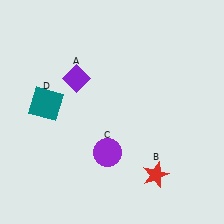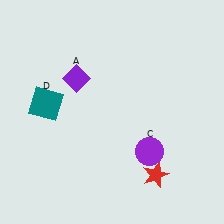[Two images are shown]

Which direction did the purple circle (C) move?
The purple circle (C) moved right.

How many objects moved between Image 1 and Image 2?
1 object moved between the two images.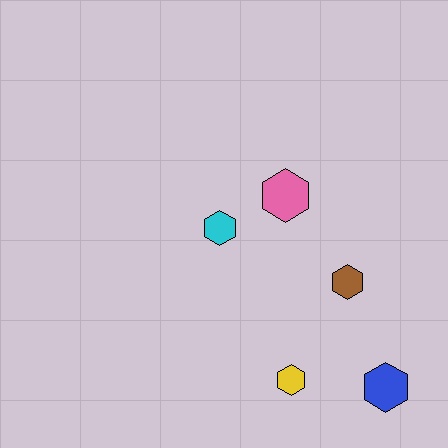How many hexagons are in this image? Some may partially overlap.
There are 5 hexagons.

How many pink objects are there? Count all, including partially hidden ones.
There is 1 pink object.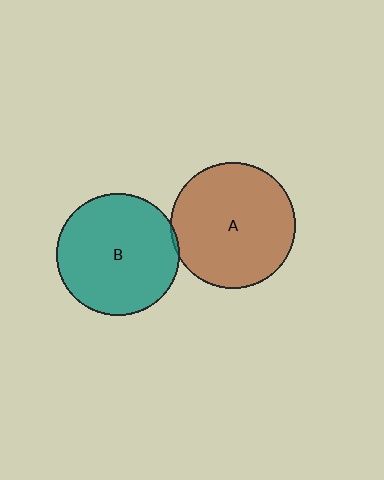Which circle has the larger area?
Circle A (brown).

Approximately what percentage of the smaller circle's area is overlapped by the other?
Approximately 5%.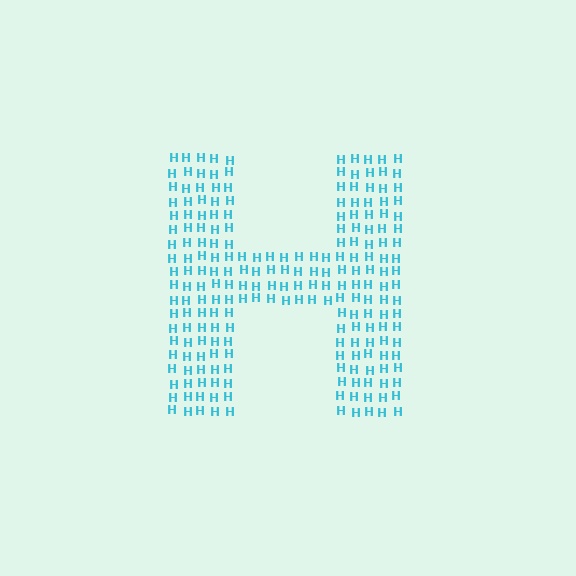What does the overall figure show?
The overall figure shows the letter H.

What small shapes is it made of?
It is made of small letter H's.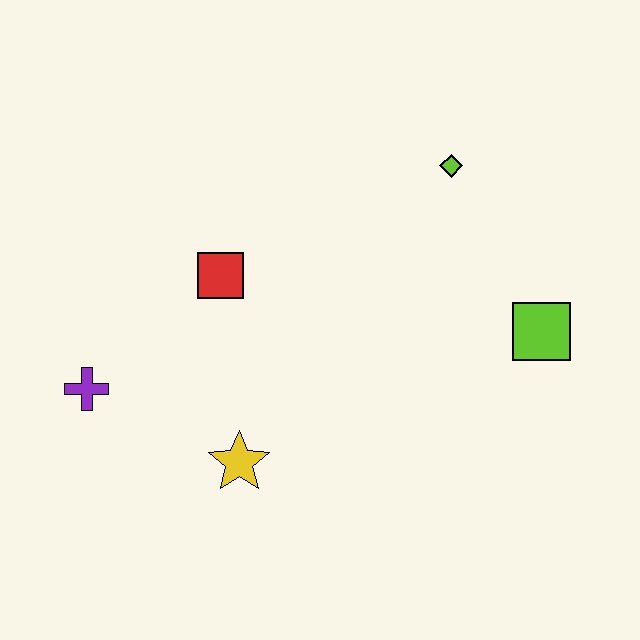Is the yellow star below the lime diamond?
Yes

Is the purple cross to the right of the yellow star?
No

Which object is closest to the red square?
The purple cross is closest to the red square.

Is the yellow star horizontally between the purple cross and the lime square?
Yes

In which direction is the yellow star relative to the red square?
The yellow star is below the red square.